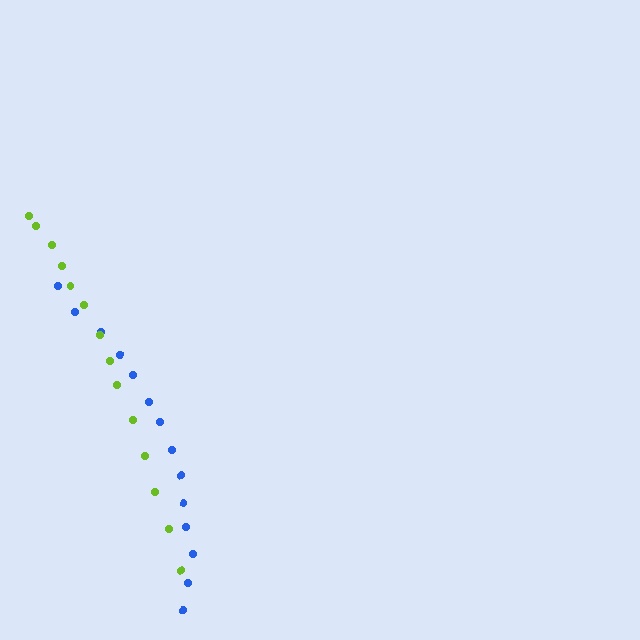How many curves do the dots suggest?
There are 2 distinct paths.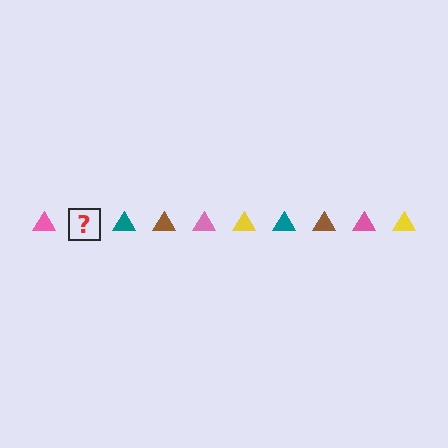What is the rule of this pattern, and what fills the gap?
The rule is that the pattern cycles through pink, yellow, teal, brown triangles. The gap should be filled with a yellow triangle.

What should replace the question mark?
The question mark should be replaced with a yellow triangle.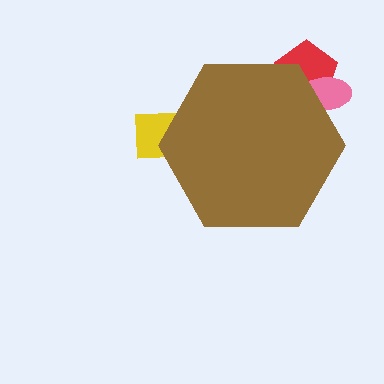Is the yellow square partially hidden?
Yes, the yellow square is partially hidden behind the brown hexagon.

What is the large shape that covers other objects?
A brown hexagon.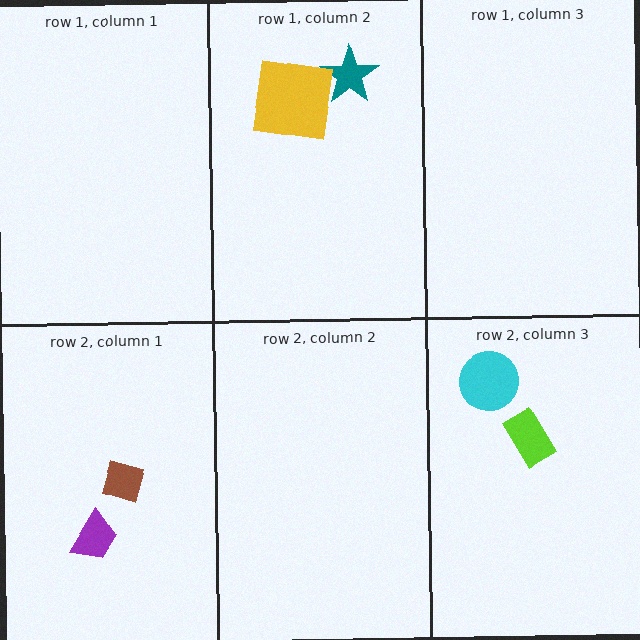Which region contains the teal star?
The row 1, column 2 region.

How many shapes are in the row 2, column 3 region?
2.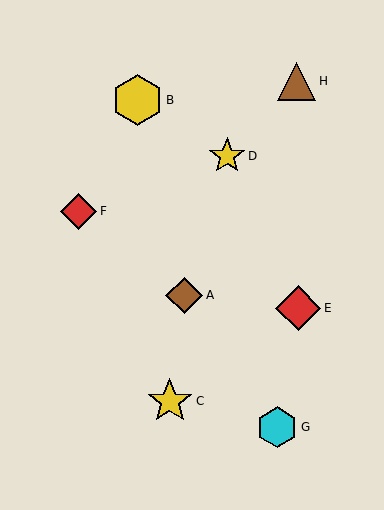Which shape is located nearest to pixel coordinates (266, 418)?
The cyan hexagon (labeled G) at (277, 427) is nearest to that location.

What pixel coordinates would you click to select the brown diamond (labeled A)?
Click at (184, 295) to select the brown diamond A.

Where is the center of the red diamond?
The center of the red diamond is at (79, 211).